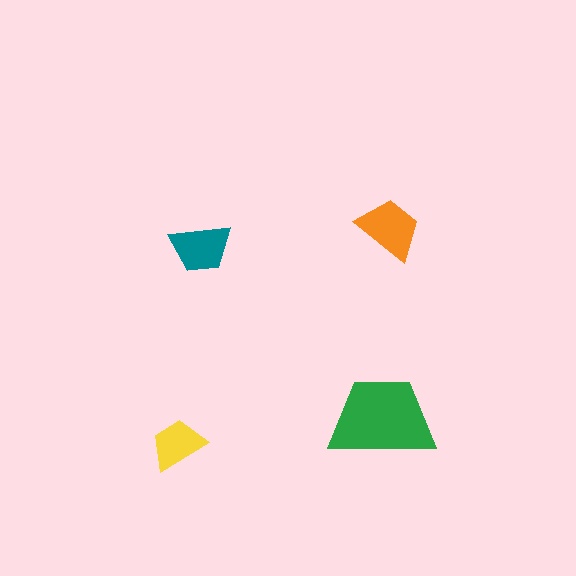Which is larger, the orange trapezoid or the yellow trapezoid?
The orange one.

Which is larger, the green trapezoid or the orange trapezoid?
The green one.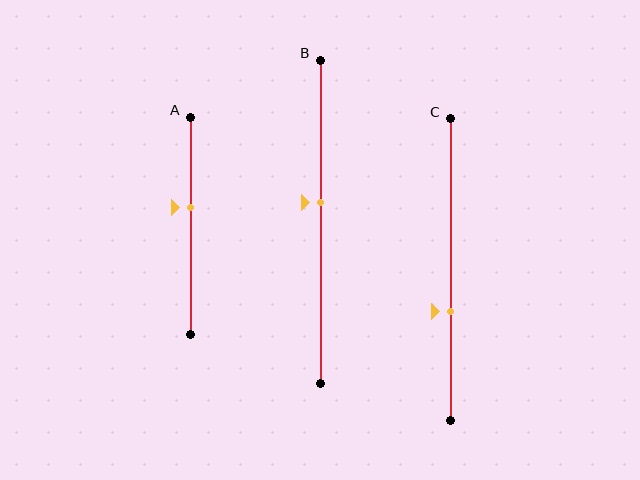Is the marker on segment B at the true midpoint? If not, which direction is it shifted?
No, the marker on segment B is shifted upward by about 6% of the segment length.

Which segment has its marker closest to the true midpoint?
Segment B has its marker closest to the true midpoint.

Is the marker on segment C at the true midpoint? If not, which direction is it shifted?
No, the marker on segment C is shifted downward by about 14% of the segment length.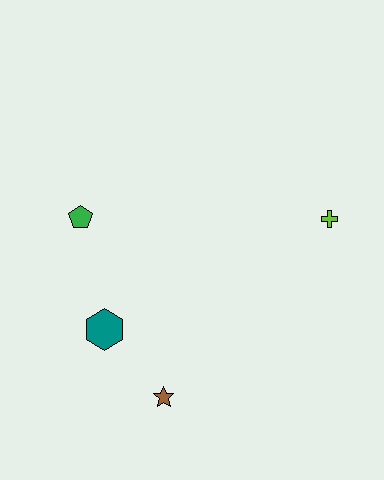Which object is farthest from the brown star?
The lime cross is farthest from the brown star.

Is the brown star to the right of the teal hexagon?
Yes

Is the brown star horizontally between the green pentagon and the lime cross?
Yes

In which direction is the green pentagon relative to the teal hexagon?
The green pentagon is above the teal hexagon.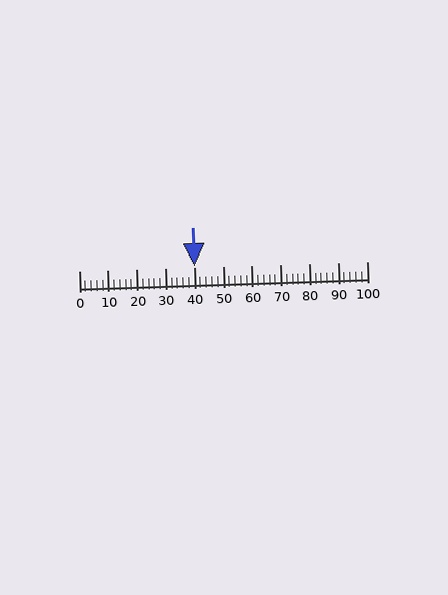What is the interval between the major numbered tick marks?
The major tick marks are spaced 10 units apart.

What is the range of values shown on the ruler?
The ruler shows values from 0 to 100.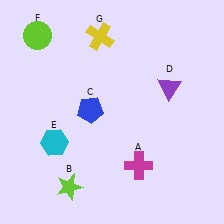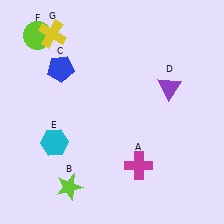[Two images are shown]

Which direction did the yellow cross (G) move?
The yellow cross (G) moved left.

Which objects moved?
The objects that moved are: the blue pentagon (C), the yellow cross (G).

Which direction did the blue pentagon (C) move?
The blue pentagon (C) moved up.